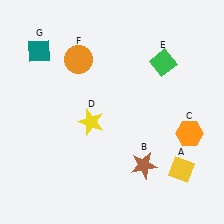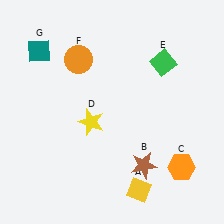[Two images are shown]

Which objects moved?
The objects that moved are: the yellow diamond (A), the orange hexagon (C).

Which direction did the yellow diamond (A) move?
The yellow diamond (A) moved left.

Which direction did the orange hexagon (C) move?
The orange hexagon (C) moved down.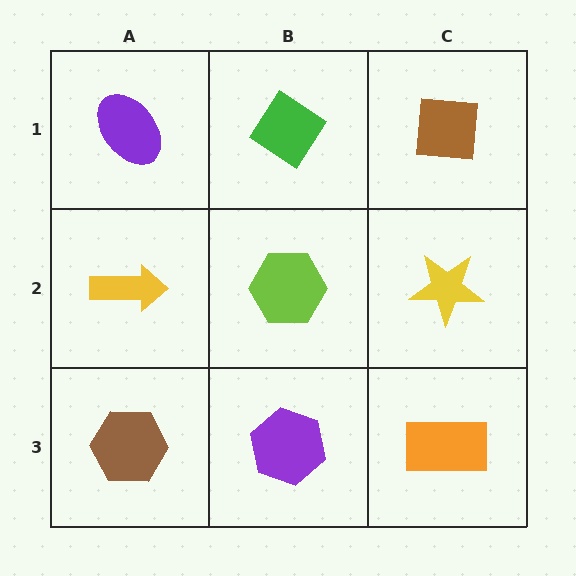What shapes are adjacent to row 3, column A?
A yellow arrow (row 2, column A), a purple hexagon (row 3, column B).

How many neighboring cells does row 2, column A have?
3.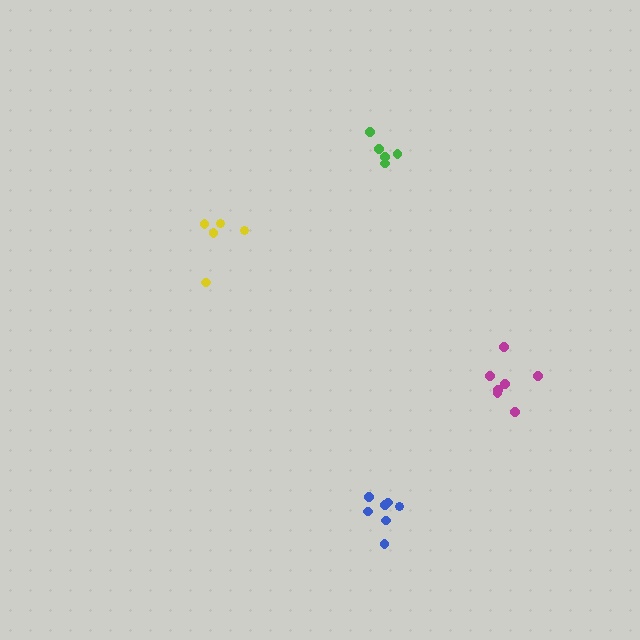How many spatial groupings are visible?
There are 4 spatial groupings.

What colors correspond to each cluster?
The clusters are colored: blue, magenta, green, yellow.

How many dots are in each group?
Group 1: 7 dots, Group 2: 7 dots, Group 3: 5 dots, Group 4: 5 dots (24 total).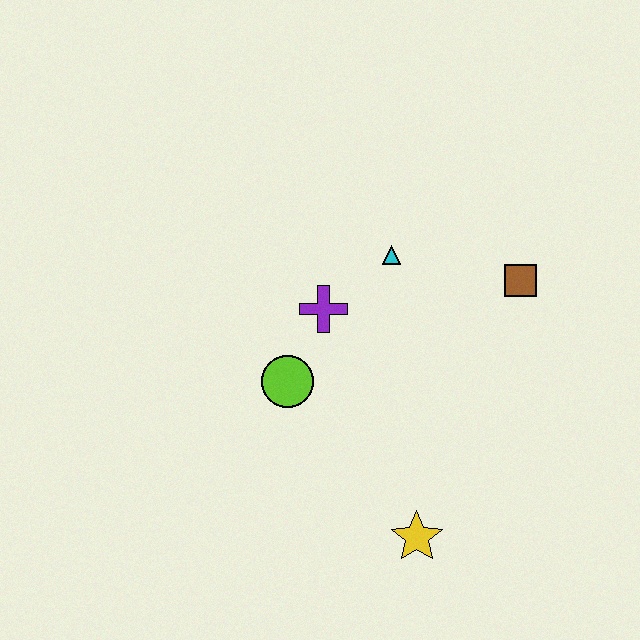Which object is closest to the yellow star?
The lime circle is closest to the yellow star.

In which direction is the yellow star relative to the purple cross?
The yellow star is below the purple cross.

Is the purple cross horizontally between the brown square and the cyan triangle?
No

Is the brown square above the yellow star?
Yes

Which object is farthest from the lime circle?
The brown square is farthest from the lime circle.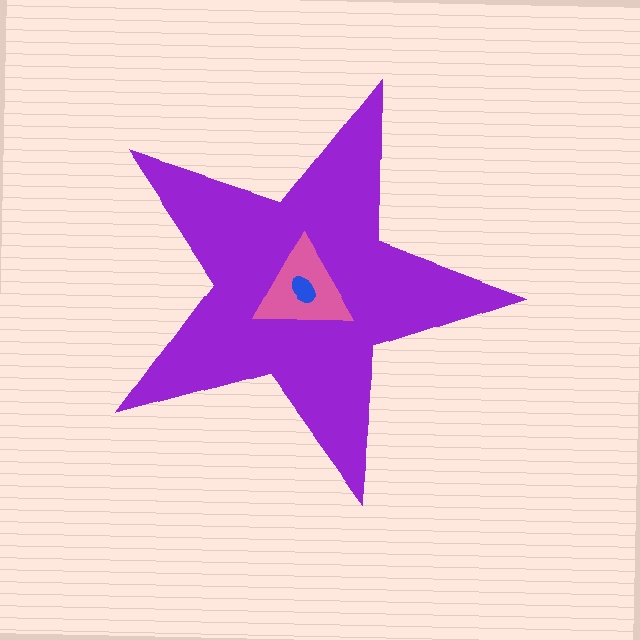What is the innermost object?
The blue ellipse.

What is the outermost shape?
The purple star.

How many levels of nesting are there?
3.